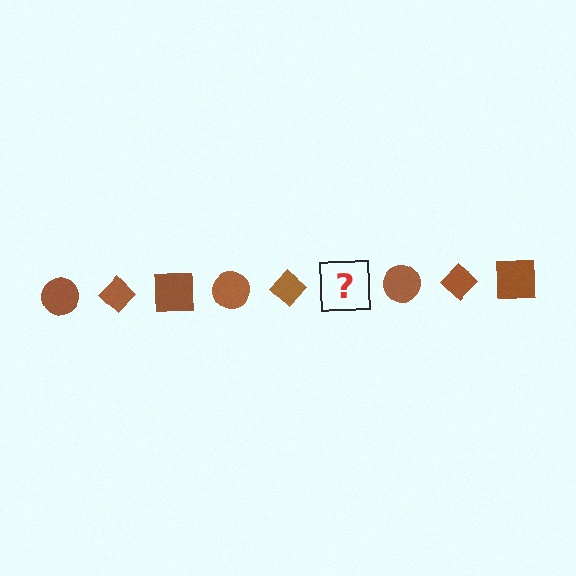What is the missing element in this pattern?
The missing element is a brown square.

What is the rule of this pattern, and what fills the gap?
The rule is that the pattern cycles through circle, diamond, square shapes in brown. The gap should be filled with a brown square.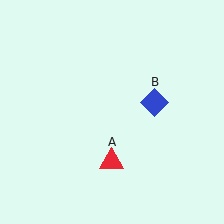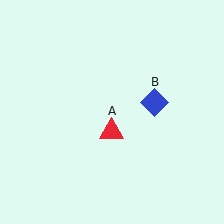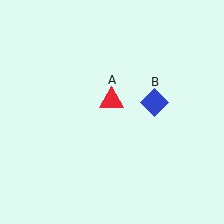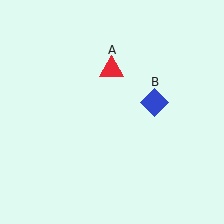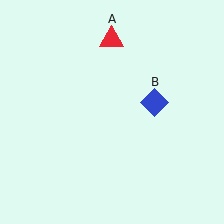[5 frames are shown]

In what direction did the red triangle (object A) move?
The red triangle (object A) moved up.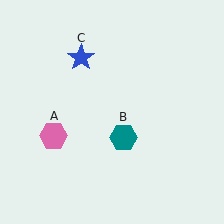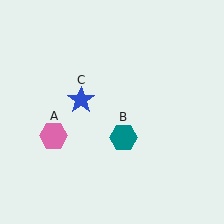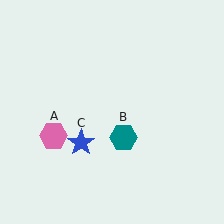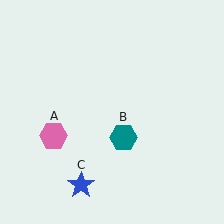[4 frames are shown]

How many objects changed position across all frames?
1 object changed position: blue star (object C).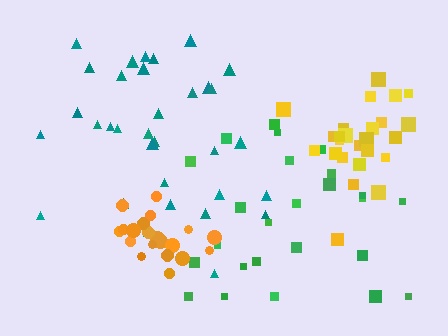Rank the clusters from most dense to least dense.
orange, yellow, teal, green.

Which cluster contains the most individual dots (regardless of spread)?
Teal (33).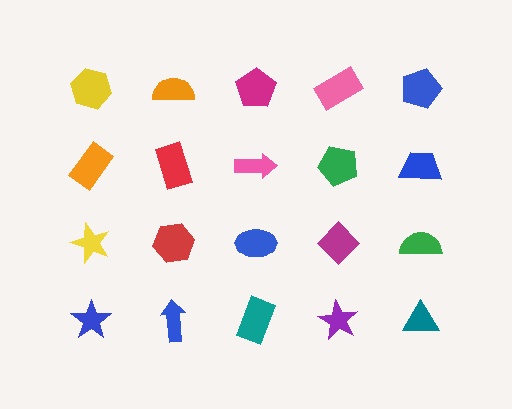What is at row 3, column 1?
A yellow star.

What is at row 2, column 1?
An orange rectangle.